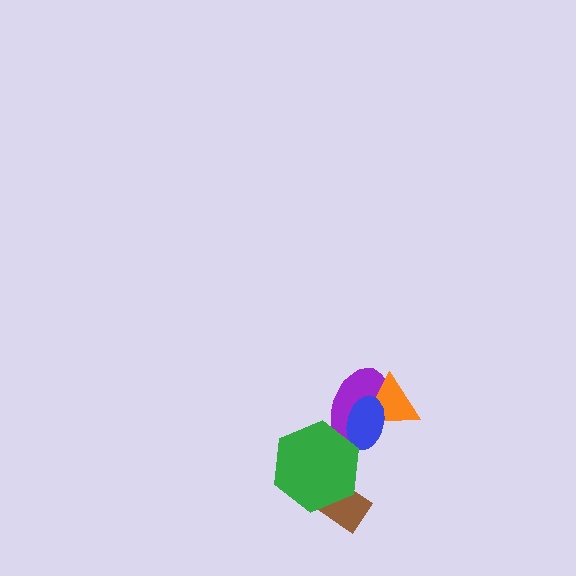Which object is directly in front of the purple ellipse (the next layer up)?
The orange triangle is directly in front of the purple ellipse.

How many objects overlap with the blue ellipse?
3 objects overlap with the blue ellipse.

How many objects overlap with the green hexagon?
3 objects overlap with the green hexagon.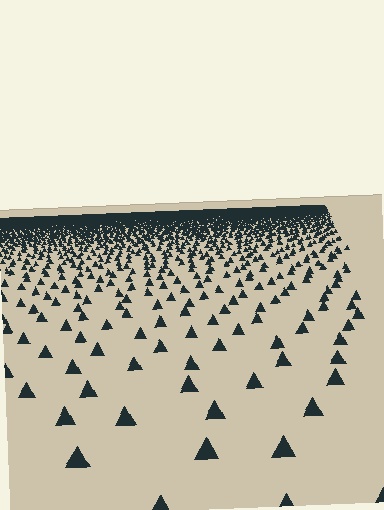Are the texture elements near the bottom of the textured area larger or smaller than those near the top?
Larger. Near the bottom, elements are closer to the viewer and appear at a bigger on-screen size.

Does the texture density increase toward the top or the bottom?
Density increases toward the top.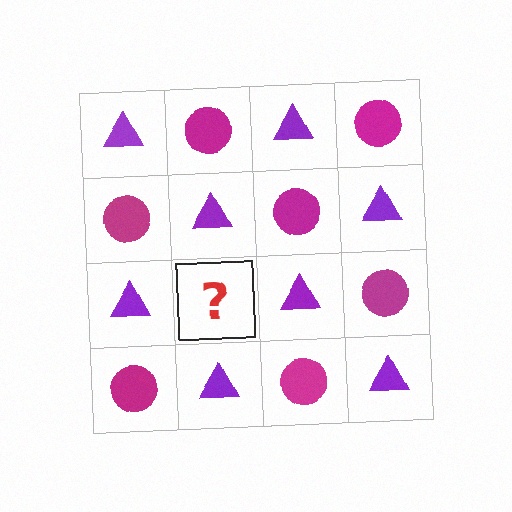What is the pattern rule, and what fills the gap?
The rule is that it alternates purple triangle and magenta circle in a checkerboard pattern. The gap should be filled with a magenta circle.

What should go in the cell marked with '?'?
The missing cell should contain a magenta circle.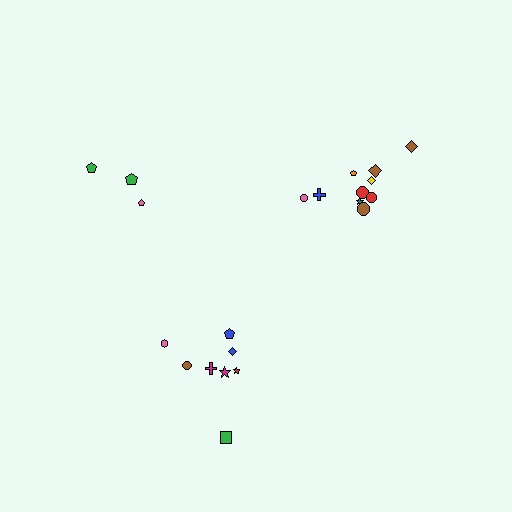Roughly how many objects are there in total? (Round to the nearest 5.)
Roughly 20 objects in total.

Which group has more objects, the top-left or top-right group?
The top-right group.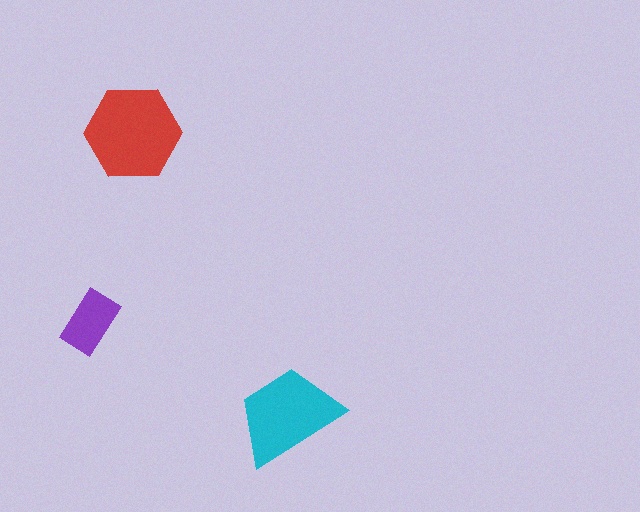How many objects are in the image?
There are 3 objects in the image.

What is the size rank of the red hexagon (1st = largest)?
1st.